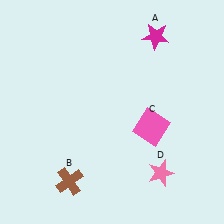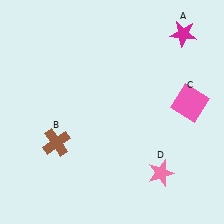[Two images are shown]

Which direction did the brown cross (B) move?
The brown cross (B) moved up.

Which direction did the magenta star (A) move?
The magenta star (A) moved right.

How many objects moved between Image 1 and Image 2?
3 objects moved between the two images.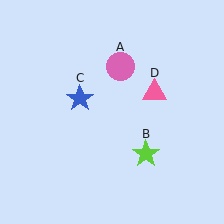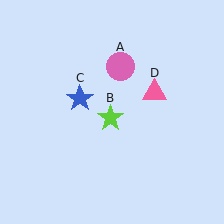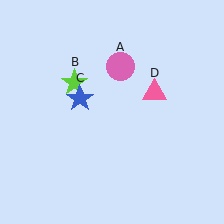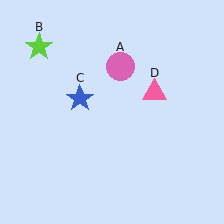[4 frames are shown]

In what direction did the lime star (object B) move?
The lime star (object B) moved up and to the left.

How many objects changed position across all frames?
1 object changed position: lime star (object B).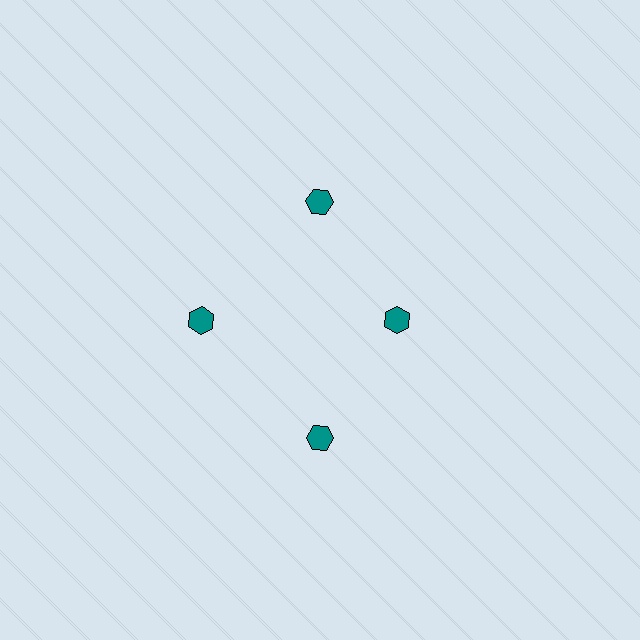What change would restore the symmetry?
The symmetry would be restored by moving it outward, back onto the ring so that all 4 hexagons sit at equal angles and equal distance from the center.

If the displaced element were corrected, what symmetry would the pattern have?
It would have 4-fold rotational symmetry — the pattern would map onto itself every 90 degrees.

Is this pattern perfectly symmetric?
No. The 4 teal hexagons are arranged in a ring, but one element near the 3 o'clock position is pulled inward toward the center, breaking the 4-fold rotational symmetry.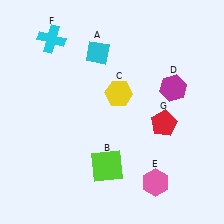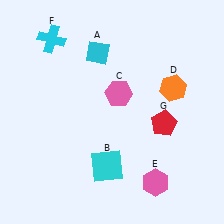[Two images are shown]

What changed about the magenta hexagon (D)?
In Image 1, D is magenta. In Image 2, it changed to orange.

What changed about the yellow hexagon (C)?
In Image 1, C is yellow. In Image 2, it changed to pink.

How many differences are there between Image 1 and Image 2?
There are 3 differences between the two images.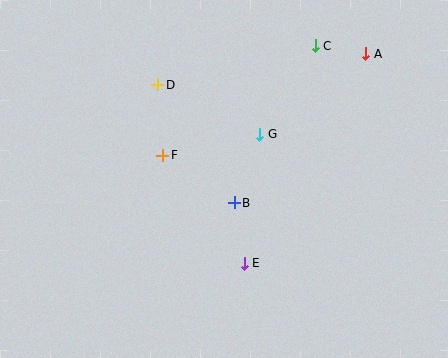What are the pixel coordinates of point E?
Point E is at (244, 263).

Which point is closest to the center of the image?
Point B at (234, 203) is closest to the center.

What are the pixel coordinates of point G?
Point G is at (260, 134).